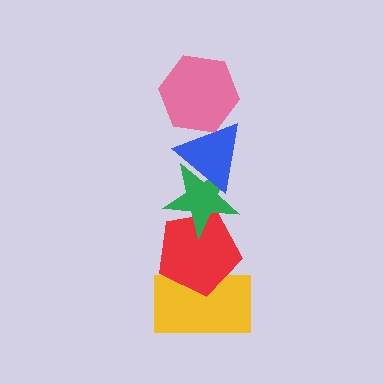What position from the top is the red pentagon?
The red pentagon is 4th from the top.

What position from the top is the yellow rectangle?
The yellow rectangle is 5th from the top.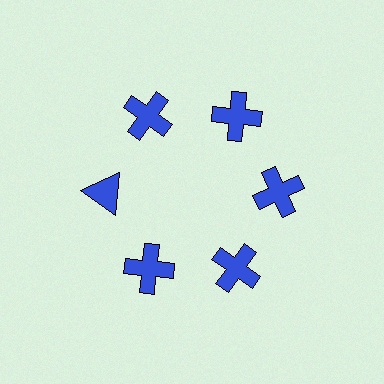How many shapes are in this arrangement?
There are 6 shapes arranged in a ring pattern.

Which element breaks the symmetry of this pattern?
The blue triangle at roughly the 9 o'clock position breaks the symmetry. All other shapes are blue crosses.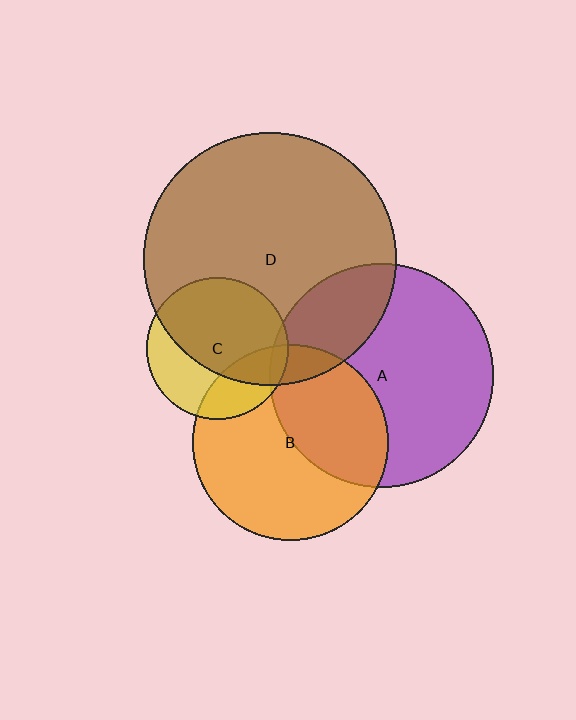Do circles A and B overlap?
Yes.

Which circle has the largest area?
Circle D (brown).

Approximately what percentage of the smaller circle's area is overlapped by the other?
Approximately 40%.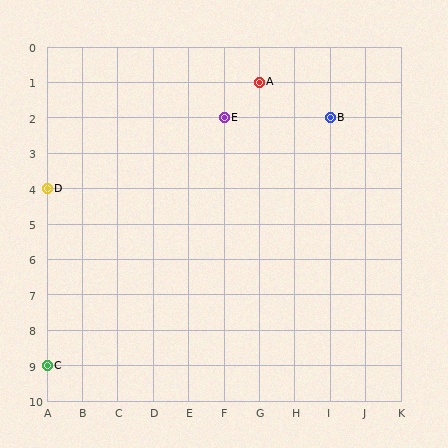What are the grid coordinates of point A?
Point A is at grid coordinates (G, 1).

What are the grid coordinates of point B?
Point B is at grid coordinates (I, 2).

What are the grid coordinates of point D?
Point D is at grid coordinates (A, 4).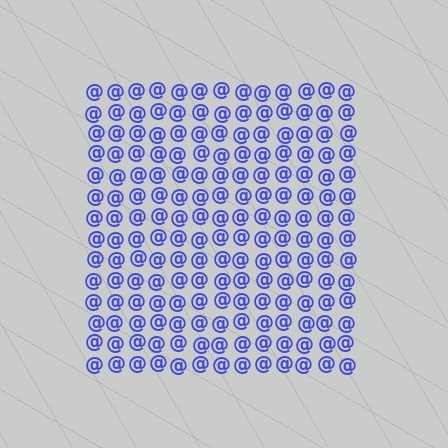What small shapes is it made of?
It is made of small at signs.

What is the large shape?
The large shape is a square.